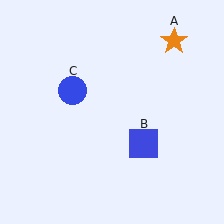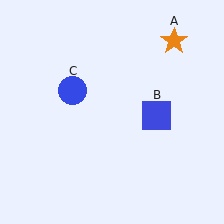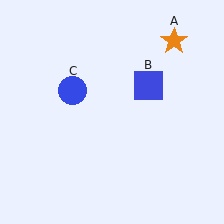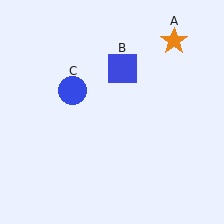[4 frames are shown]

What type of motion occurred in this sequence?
The blue square (object B) rotated counterclockwise around the center of the scene.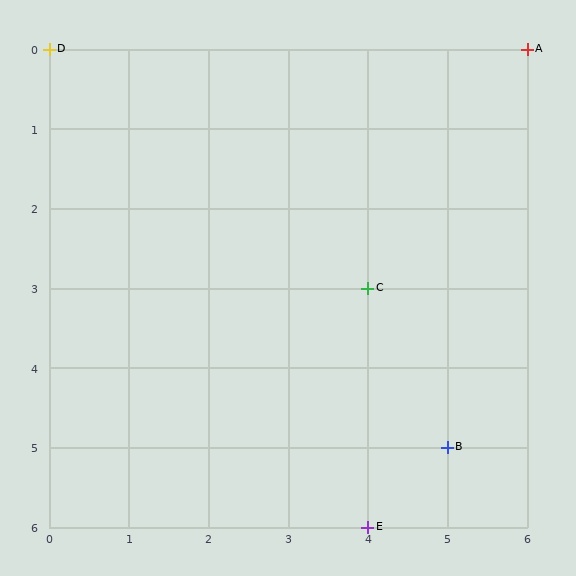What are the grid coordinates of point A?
Point A is at grid coordinates (6, 0).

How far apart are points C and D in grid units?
Points C and D are 4 columns and 3 rows apart (about 5.0 grid units diagonally).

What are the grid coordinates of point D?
Point D is at grid coordinates (0, 0).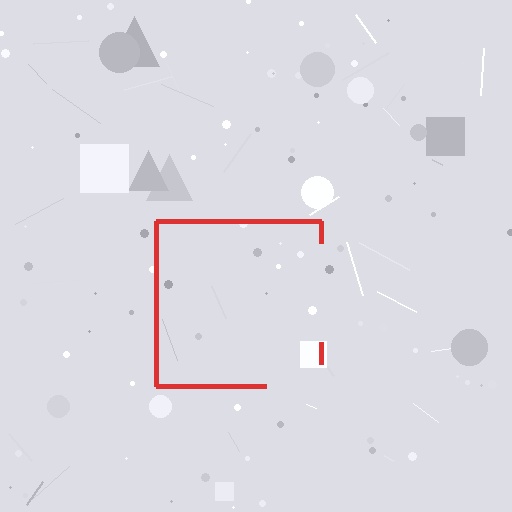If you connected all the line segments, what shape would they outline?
They would outline a square.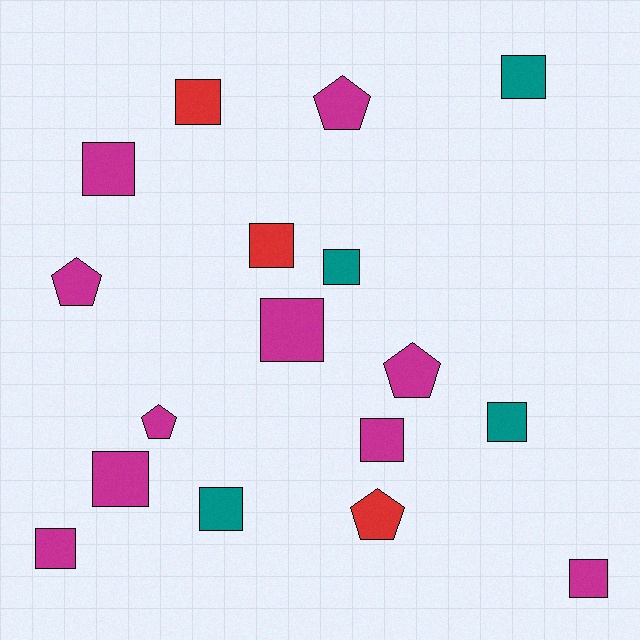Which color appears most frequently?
Magenta, with 10 objects.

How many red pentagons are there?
There is 1 red pentagon.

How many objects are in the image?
There are 17 objects.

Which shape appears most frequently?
Square, with 12 objects.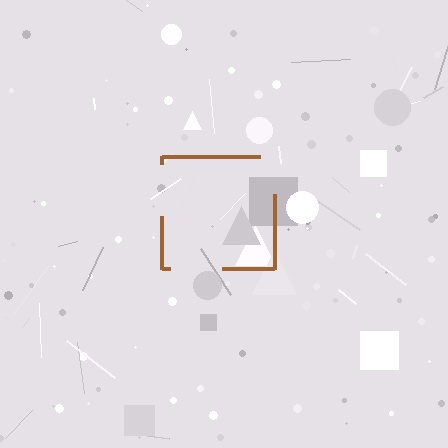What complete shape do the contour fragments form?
The contour fragments form a square.